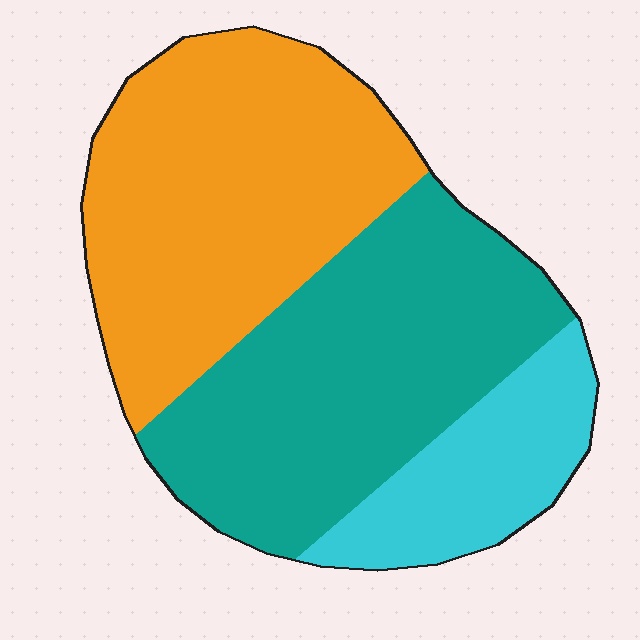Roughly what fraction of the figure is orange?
Orange covers about 40% of the figure.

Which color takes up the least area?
Cyan, at roughly 15%.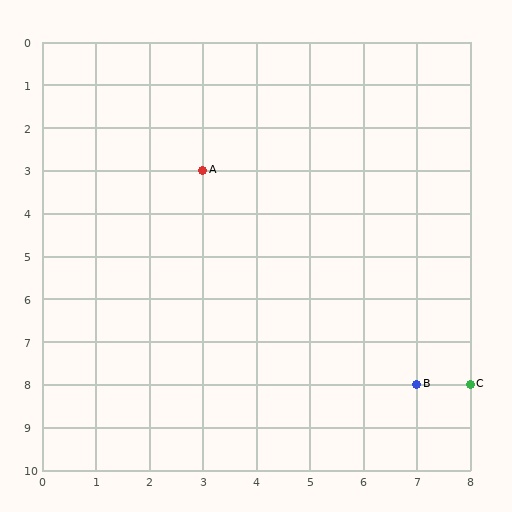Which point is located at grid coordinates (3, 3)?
Point A is at (3, 3).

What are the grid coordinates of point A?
Point A is at grid coordinates (3, 3).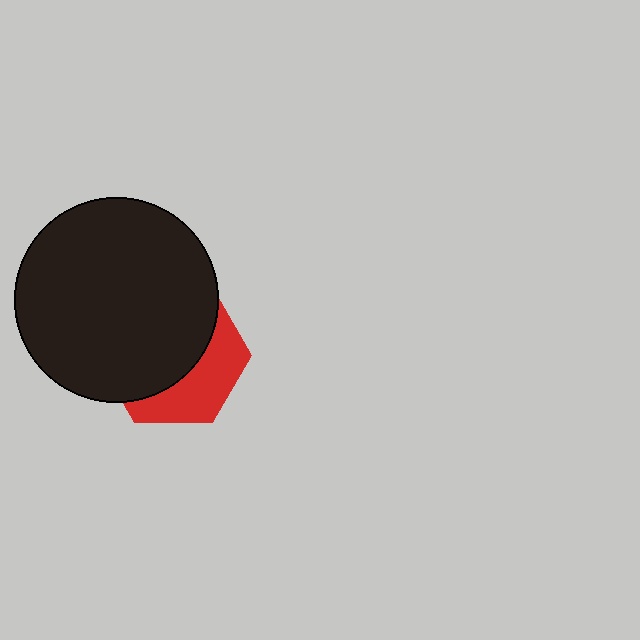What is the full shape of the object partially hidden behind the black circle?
The partially hidden object is a red hexagon.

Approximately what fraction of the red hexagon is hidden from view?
Roughly 63% of the red hexagon is hidden behind the black circle.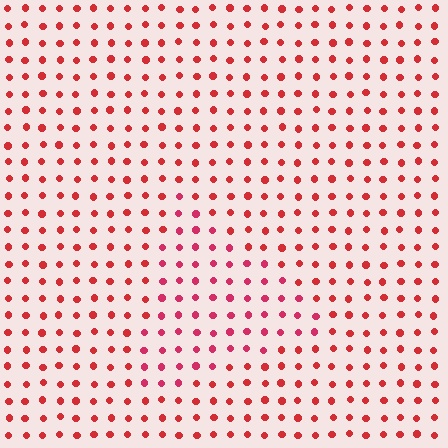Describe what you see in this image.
The image is filled with small red elements in a uniform arrangement. A triangle-shaped region is visible where the elements are tinted to a slightly different hue, forming a subtle color boundary.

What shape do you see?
I see a triangle.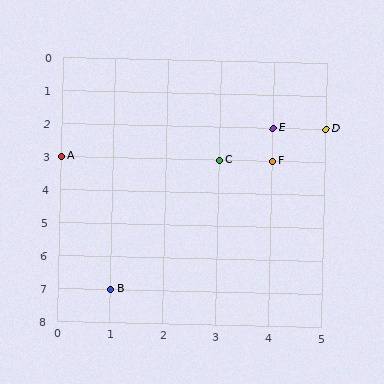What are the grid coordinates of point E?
Point E is at grid coordinates (4, 2).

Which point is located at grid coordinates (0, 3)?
Point A is at (0, 3).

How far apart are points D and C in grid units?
Points D and C are 2 columns and 1 row apart (about 2.2 grid units diagonally).